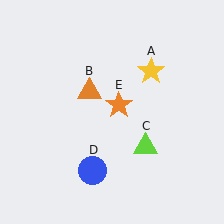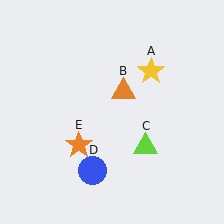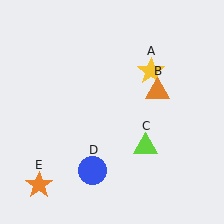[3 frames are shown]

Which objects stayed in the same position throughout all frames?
Yellow star (object A) and lime triangle (object C) and blue circle (object D) remained stationary.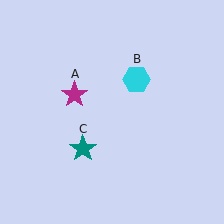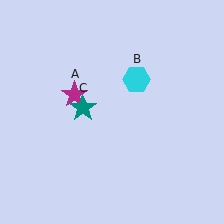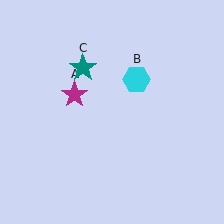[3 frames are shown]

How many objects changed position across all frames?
1 object changed position: teal star (object C).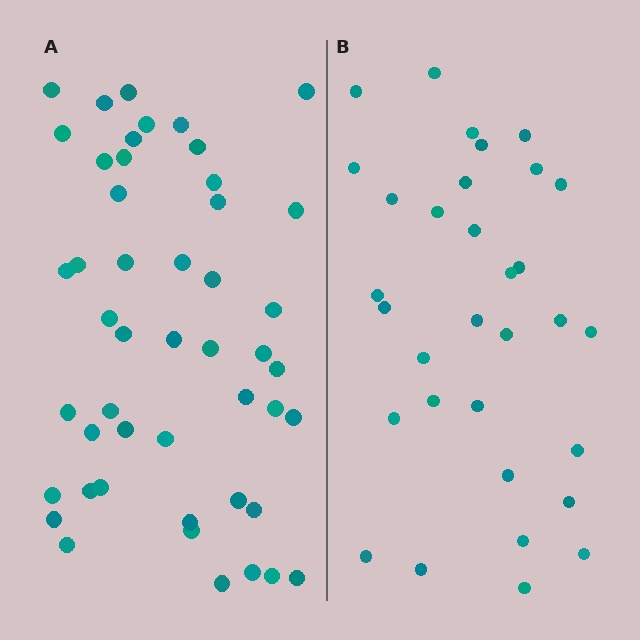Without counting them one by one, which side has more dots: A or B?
Region A (the left region) has more dots.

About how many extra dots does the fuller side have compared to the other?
Region A has approximately 15 more dots than region B.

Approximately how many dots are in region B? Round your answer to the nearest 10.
About 30 dots. (The exact count is 32, which rounds to 30.)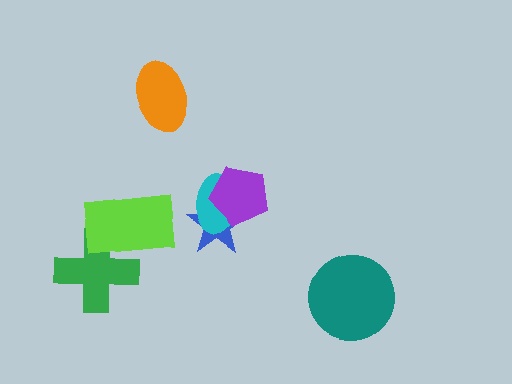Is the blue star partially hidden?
Yes, it is partially covered by another shape.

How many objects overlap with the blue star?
2 objects overlap with the blue star.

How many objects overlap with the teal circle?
0 objects overlap with the teal circle.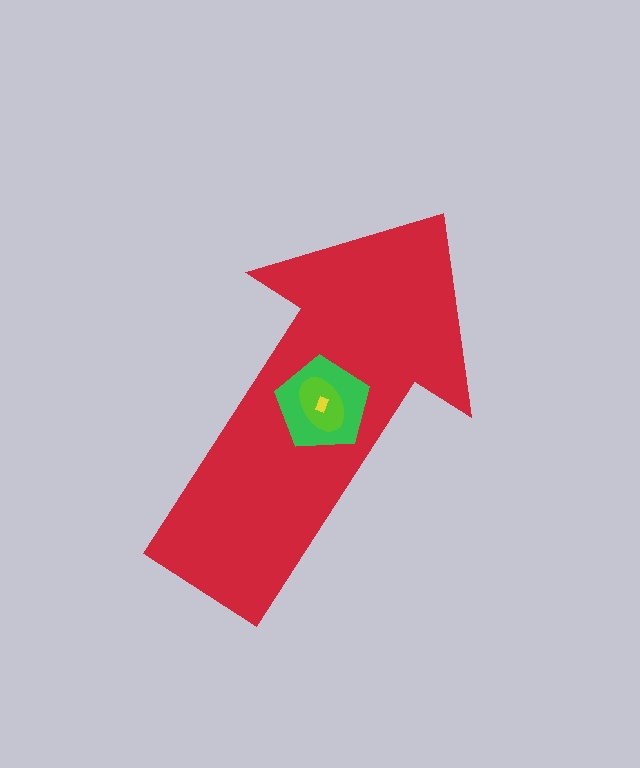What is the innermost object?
The yellow rectangle.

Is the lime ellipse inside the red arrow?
Yes.